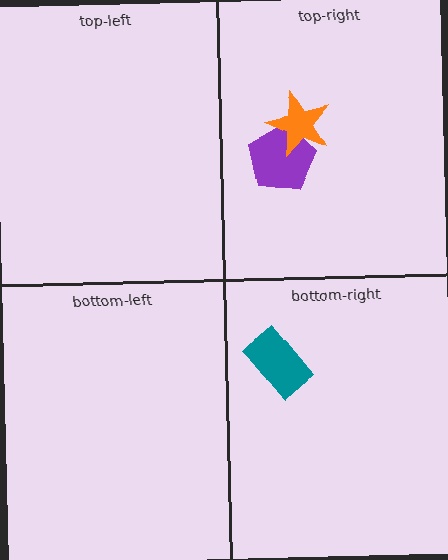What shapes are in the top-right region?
The purple pentagon, the orange star.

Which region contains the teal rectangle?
The bottom-right region.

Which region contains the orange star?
The top-right region.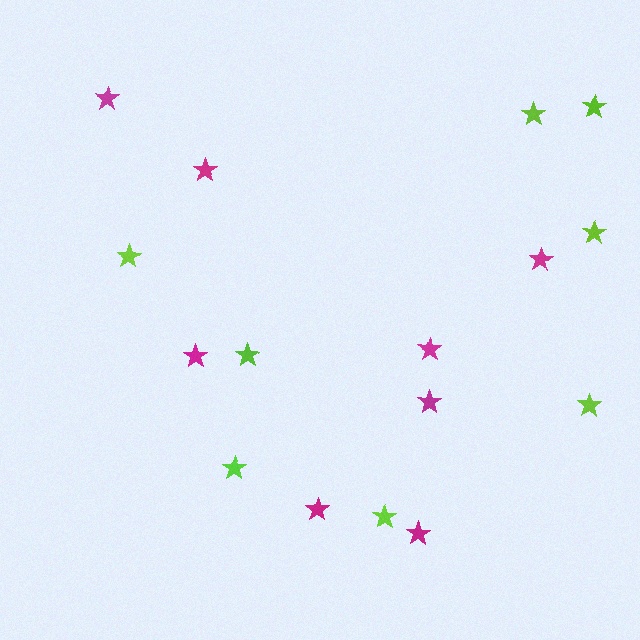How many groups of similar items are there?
There are 2 groups: one group of magenta stars (8) and one group of lime stars (8).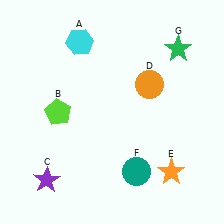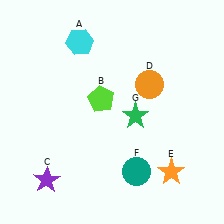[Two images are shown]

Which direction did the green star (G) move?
The green star (G) moved down.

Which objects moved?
The objects that moved are: the lime pentagon (B), the green star (G).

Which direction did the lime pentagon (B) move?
The lime pentagon (B) moved right.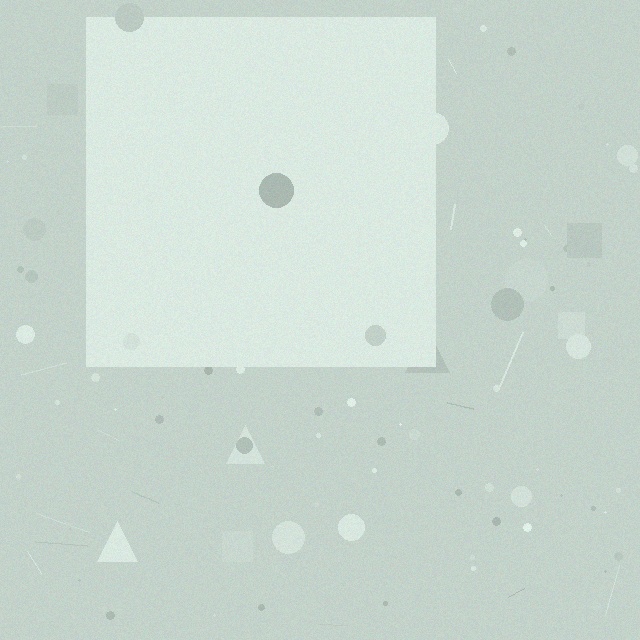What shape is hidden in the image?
A square is hidden in the image.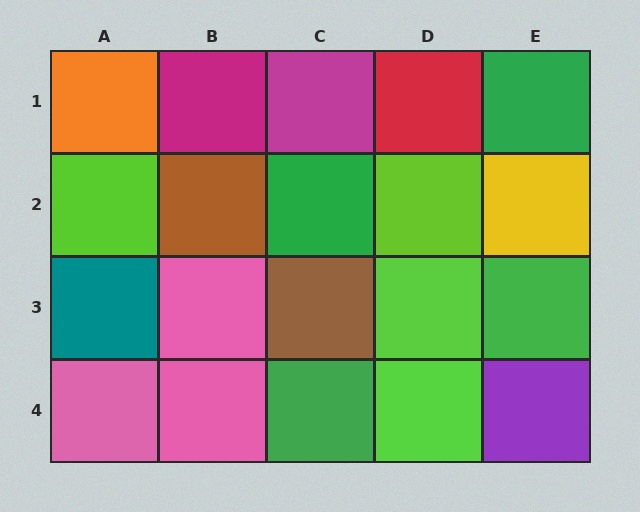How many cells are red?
1 cell is red.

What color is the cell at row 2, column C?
Green.